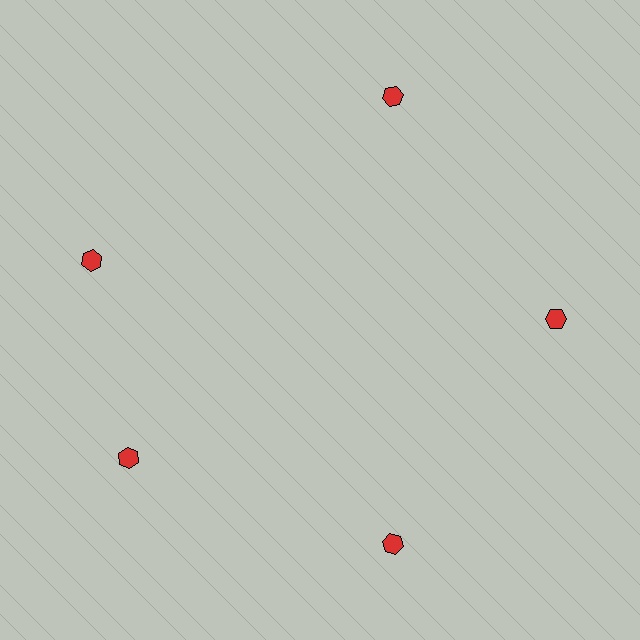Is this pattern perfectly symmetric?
No. The 5 red hexagons are arranged in a ring, but one element near the 10 o'clock position is rotated out of alignment along the ring, breaking the 5-fold rotational symmetry.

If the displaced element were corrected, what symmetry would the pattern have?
It would have 5-fold rotational symmetry — the pattern would map onto itself every 72 degrees.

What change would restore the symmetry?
The symmetry would be restored by rotating it back into even spacing with its neighbors so that all 5 hexagons sit at equal angles and equal distance from the center.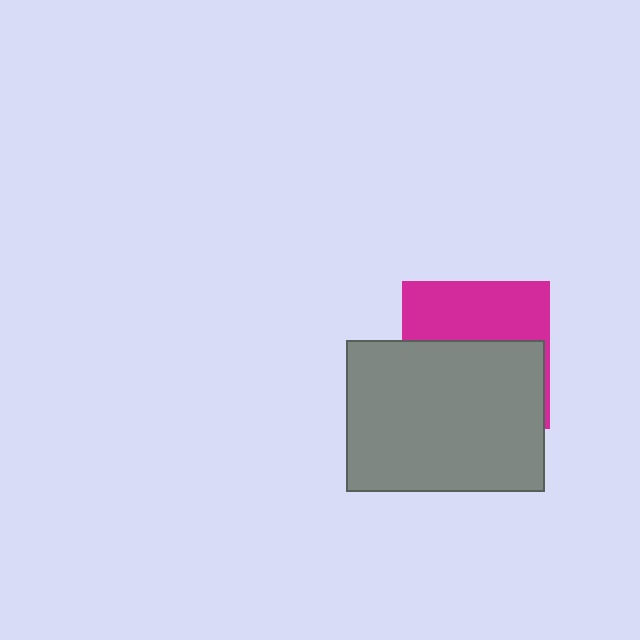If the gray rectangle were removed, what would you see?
You would see the complete magenta square.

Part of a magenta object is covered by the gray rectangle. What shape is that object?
It is a square.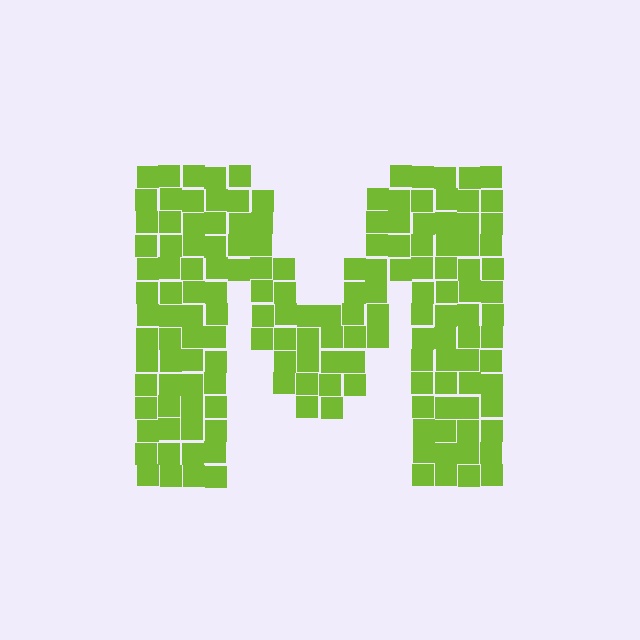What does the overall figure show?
The overall figure shows the letter M.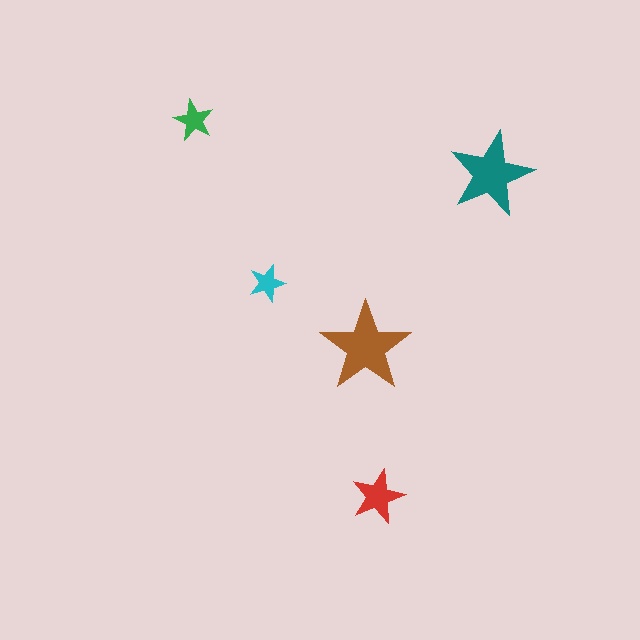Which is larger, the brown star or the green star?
The brown one.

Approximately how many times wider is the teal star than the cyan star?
About 2.5 times wider.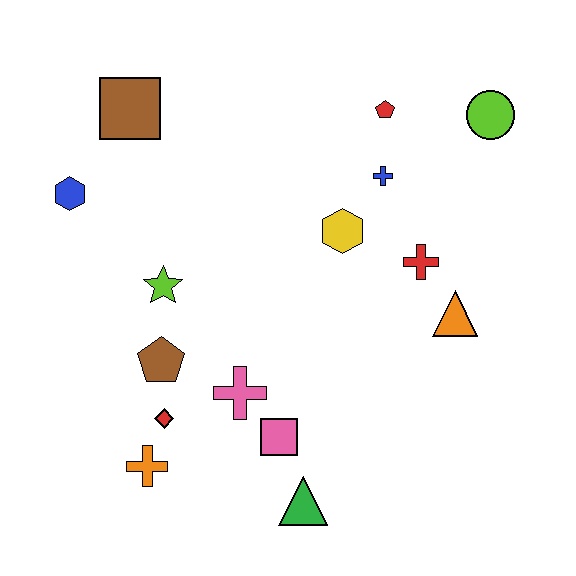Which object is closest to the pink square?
The pink cross is closest to the pink square.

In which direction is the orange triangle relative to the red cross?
The orange triangle is below the red cross.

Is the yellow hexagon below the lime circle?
Yes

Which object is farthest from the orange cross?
The lime circle is farthest from the orange cross.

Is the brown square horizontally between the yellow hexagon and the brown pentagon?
No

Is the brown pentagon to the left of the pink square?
Yes